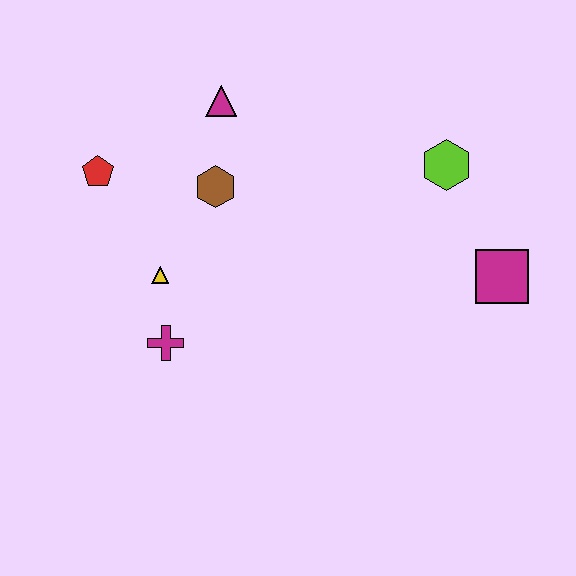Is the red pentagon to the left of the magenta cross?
Yes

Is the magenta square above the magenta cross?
Yes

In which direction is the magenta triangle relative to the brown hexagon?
The magenta triangle is above the brown hexagon.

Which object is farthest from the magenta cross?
The magenta square is farthest from the magenta cross.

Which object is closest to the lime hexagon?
The magenta square is closest to the lime hexagon.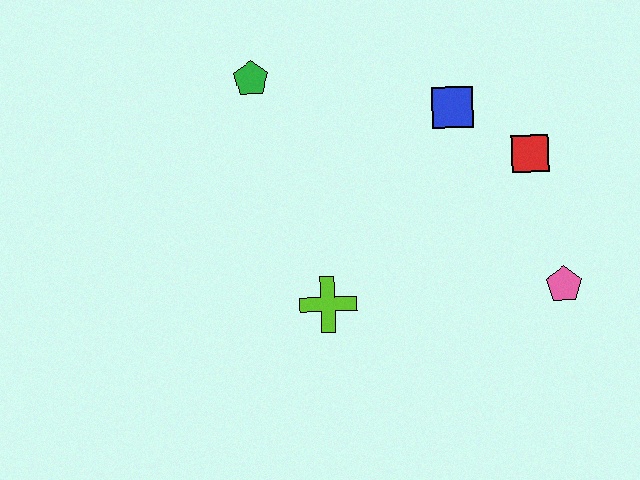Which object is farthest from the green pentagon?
The pink pentagon is farthest from the green pentagon.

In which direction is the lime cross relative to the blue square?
The lime cross is below the blue square.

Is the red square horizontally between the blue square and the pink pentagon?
Yes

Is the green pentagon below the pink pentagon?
No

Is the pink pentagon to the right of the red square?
Yes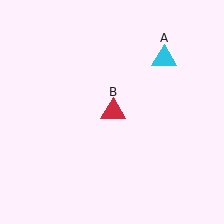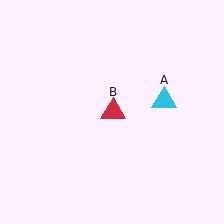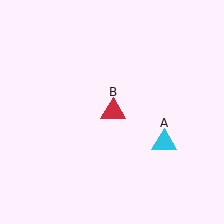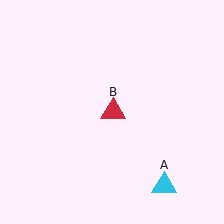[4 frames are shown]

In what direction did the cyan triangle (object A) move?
The cyan triangle (object A) moved down.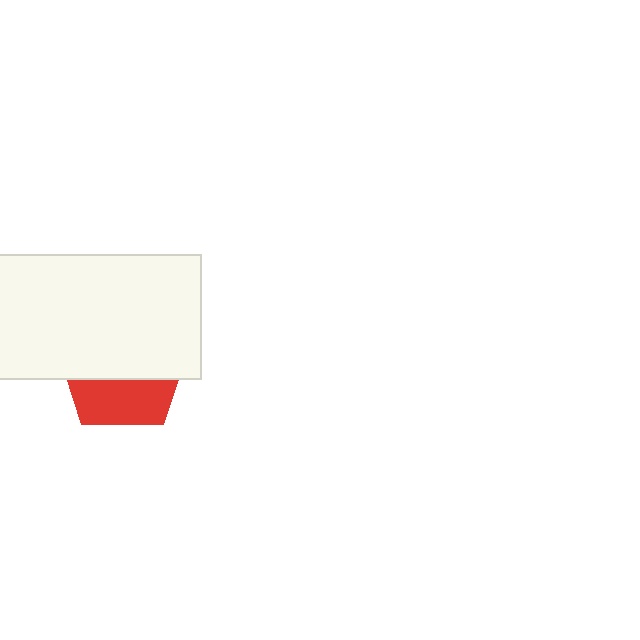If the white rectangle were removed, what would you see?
You would see the complete red pentagon.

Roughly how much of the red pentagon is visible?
A small part of it is visible (roughly 38%).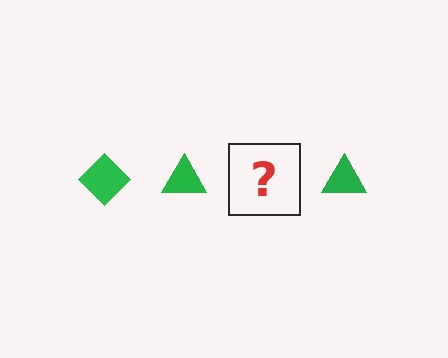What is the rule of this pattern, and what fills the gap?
The rule is that the pattern cycles through diamond, triangle shapes in green. The gap should be filled with a green diamond.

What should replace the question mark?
The question mark should be replaced with a green diamond.